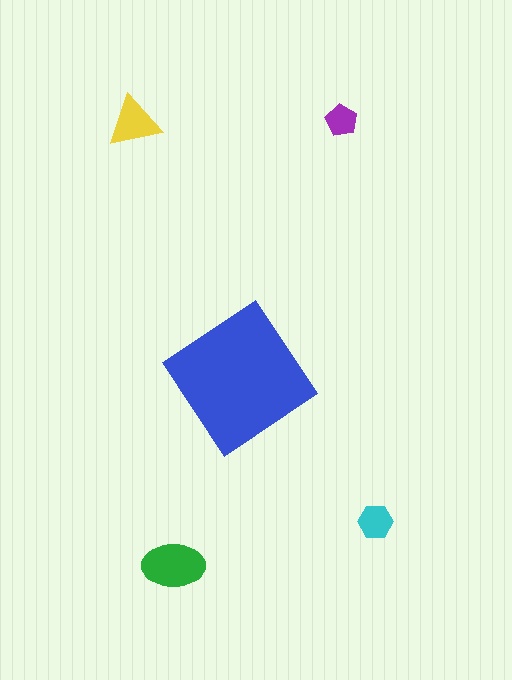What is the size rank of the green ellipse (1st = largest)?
2nd.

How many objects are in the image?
There are 5 objects in the image.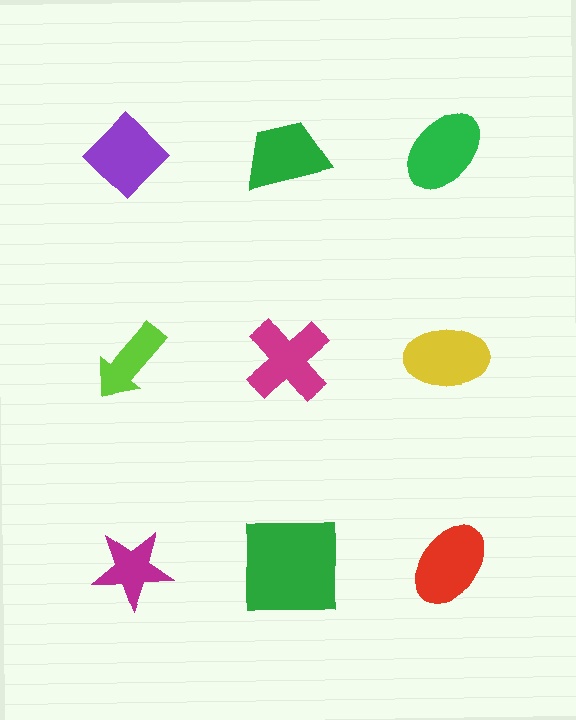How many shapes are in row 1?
3 shapes.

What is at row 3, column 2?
A green square.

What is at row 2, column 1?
A lime arrow.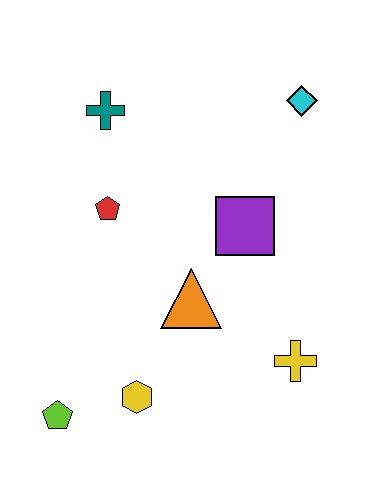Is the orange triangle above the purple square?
No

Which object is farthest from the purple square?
The lime pentagon is farthest from the purple square.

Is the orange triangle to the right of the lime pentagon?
Yes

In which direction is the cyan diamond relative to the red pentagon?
The cyan diamond is to the right of the red pentagon.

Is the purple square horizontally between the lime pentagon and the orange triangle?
No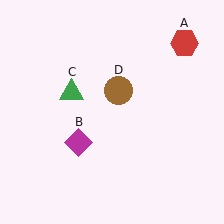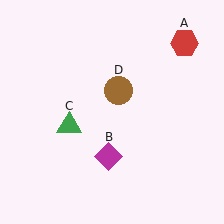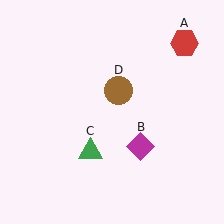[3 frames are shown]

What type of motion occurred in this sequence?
The magenta diamond (object B), green triangle (object C) rotated counterclockwise around the center of the scene.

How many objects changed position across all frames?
2 objects changed position: magenta diamond (object B), green triangle (object C).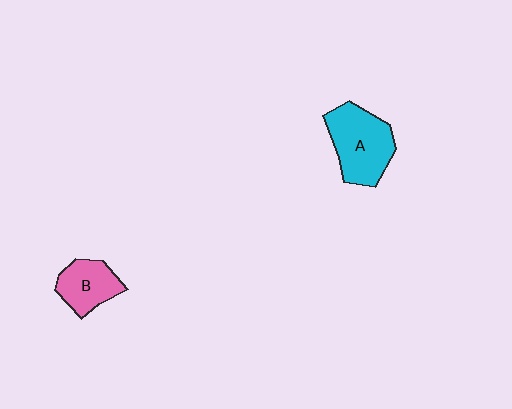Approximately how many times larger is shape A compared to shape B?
Approximately 1.5 times.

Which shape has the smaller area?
Shape B (pink).